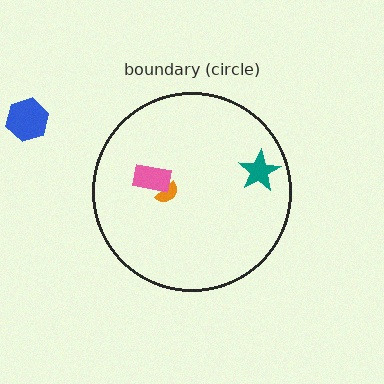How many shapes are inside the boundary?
3 inside, 1 outside.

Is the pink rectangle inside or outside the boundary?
Inside.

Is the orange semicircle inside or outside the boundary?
Inside.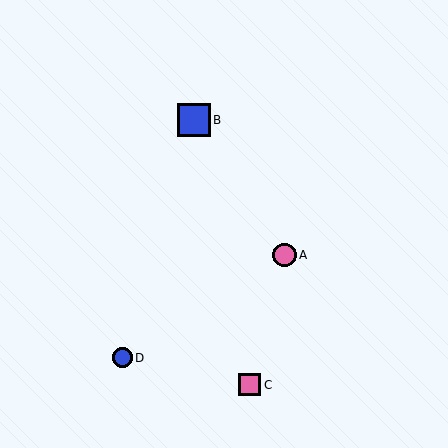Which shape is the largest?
The blue square (labeled B) is the largest.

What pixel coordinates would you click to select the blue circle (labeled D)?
Click at (122, 358) to select the blue circle D.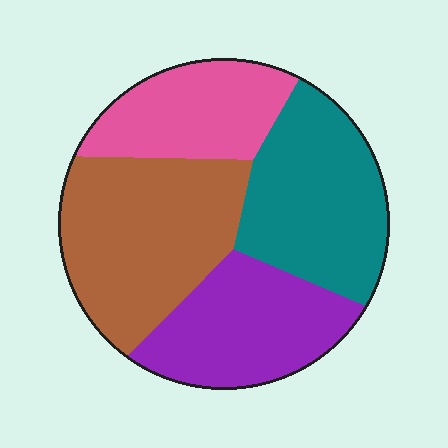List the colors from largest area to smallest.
From largest to smallest: brown, teal, purple, pink.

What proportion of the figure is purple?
Purple takes up between a sixth and a third of the figure.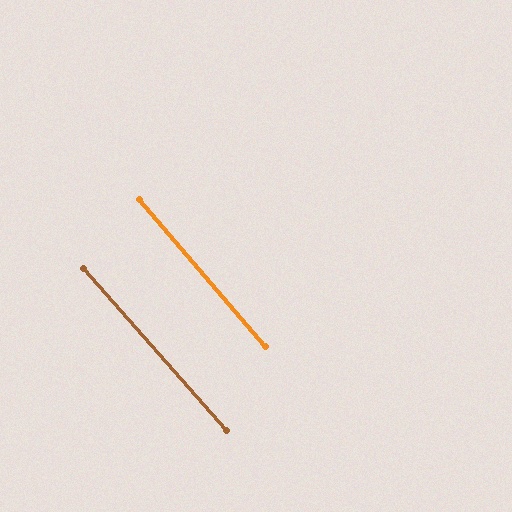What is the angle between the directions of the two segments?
Approximately 1 degree.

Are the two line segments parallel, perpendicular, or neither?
Parallel — their directions differ by only 1.0°.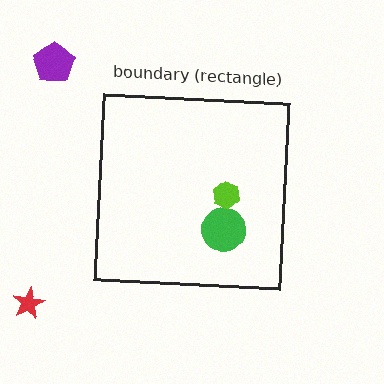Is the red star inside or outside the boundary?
Outside.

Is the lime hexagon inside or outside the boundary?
Inside.